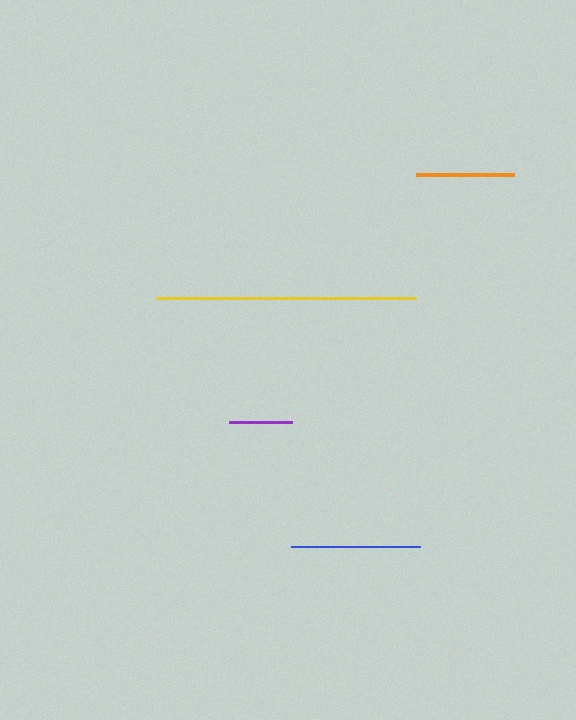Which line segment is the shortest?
The purple line is the shortest at approximately 63 pixels.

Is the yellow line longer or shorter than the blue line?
The yellow line is longer than the blue line.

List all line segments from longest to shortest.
From longest to shortest: yellow, blue, orange, purple.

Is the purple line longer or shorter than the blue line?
The blue line is longer than the purple line.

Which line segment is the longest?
The yellow line is the longest at approximately 260 pixels.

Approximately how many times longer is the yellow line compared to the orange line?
The yellow line is approximately 2.7 times the length of the orange line.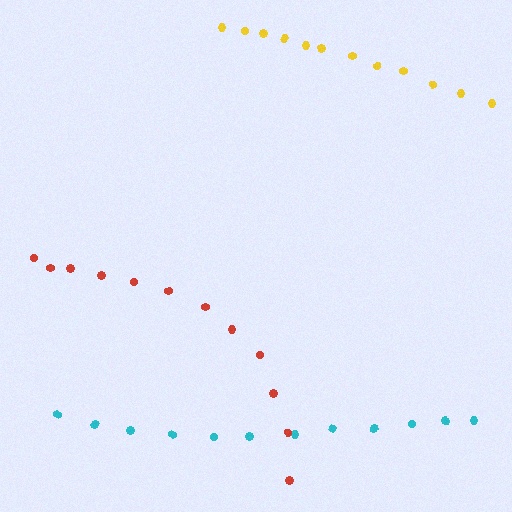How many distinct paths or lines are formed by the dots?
There are 3 distinct paths.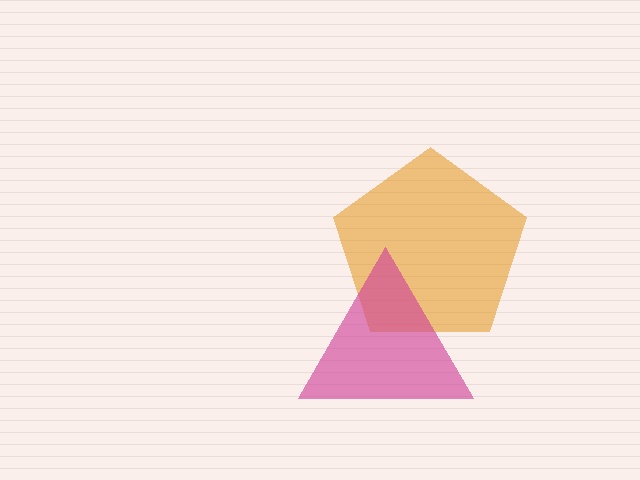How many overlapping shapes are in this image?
There are 2 overlapping shapes in the image.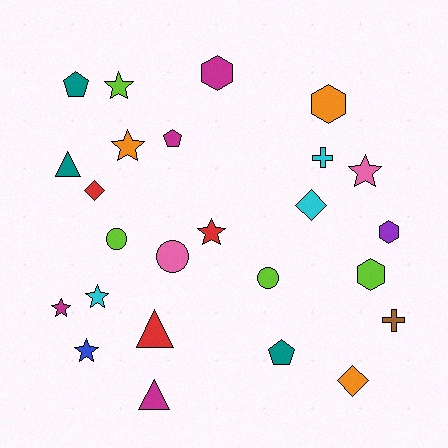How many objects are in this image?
There are 25 objects.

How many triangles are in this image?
There are 3 triangles.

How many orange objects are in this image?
There are 3 orange objects.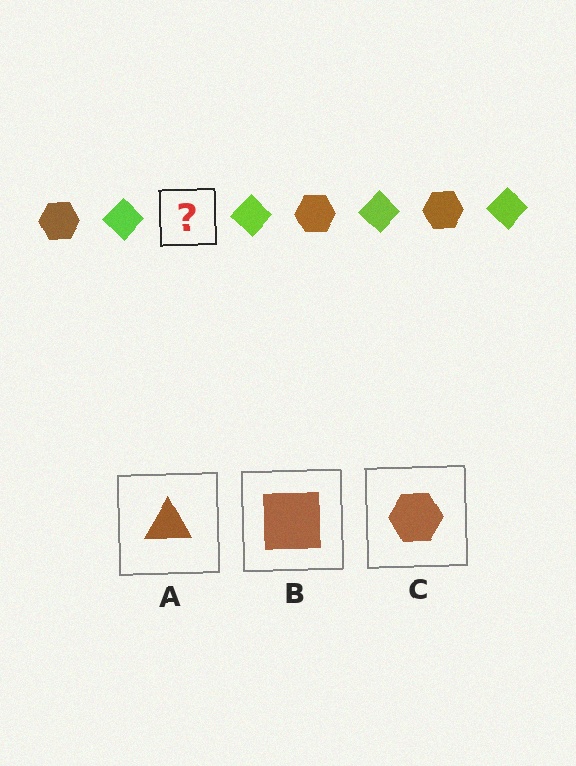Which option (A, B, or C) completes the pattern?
C.